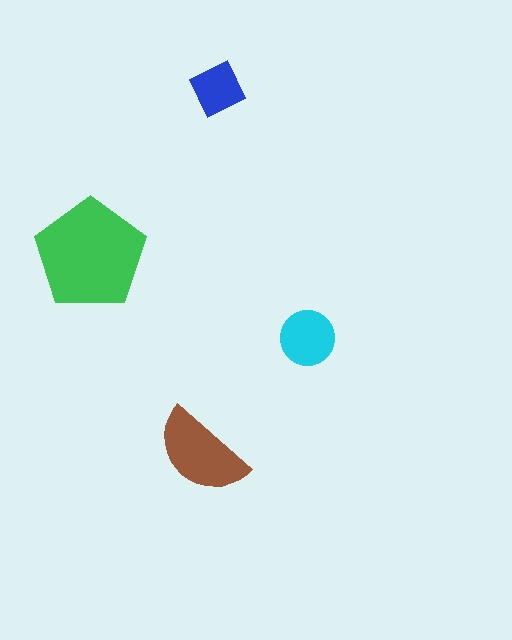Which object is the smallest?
The blue diamond.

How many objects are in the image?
There are 4 objects in the image.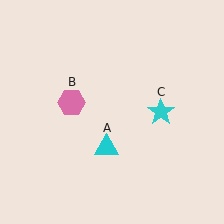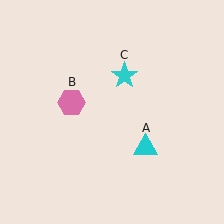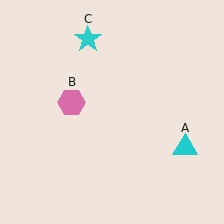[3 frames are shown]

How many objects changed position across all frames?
2 objects changed position: cyan triangle (object A), cyan star (object C).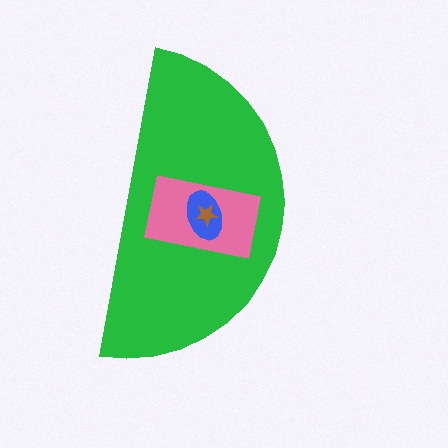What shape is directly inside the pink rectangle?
The blue ellipse.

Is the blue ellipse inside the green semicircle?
Yes.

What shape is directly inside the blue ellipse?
The brown star.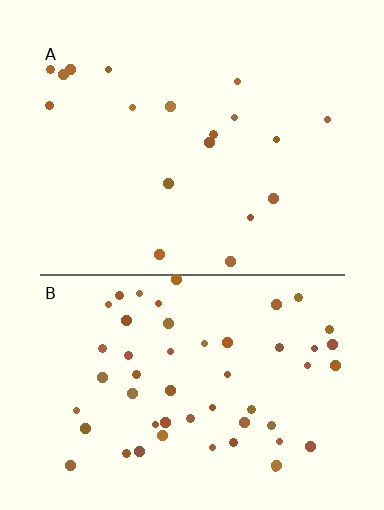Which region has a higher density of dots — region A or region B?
B (the bottom).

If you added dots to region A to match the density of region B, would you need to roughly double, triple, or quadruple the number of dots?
Approximately triple.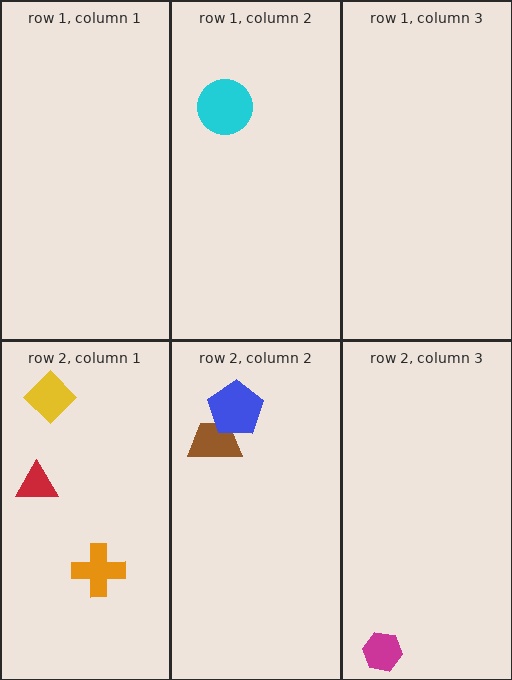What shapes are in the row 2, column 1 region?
The orange cross, the yellow diamond, the red triangle.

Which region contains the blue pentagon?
The row 2, column 2 region.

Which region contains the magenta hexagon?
The row 2, column 3 region.